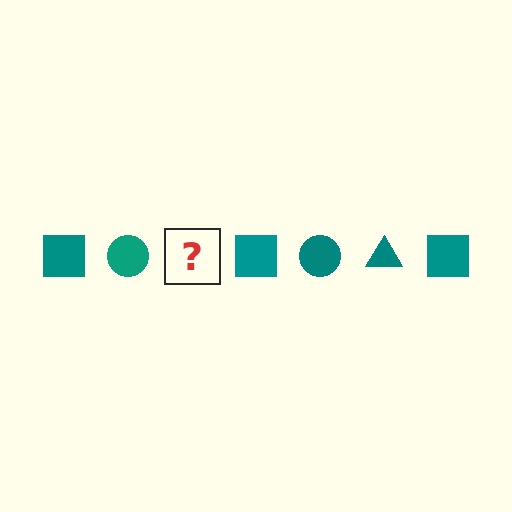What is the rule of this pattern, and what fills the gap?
The rule is that the pattern cycles through square, circle, triangle shapes in teal. The gap should be filled with a teal triangle.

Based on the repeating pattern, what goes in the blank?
The blank should be a teal triangle.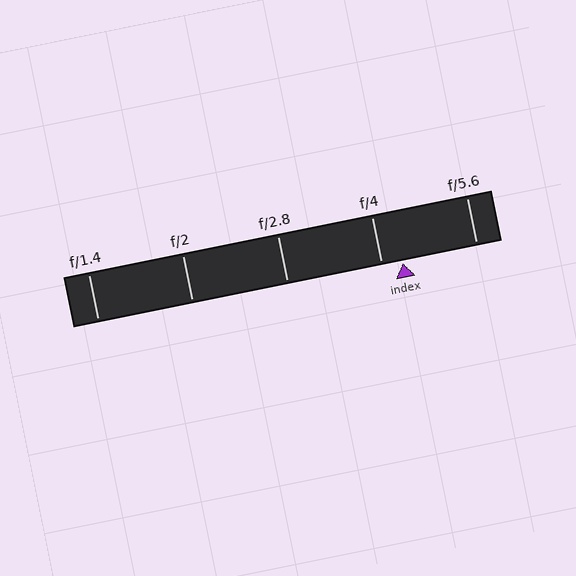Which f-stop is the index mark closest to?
The index mark is closest to f/4.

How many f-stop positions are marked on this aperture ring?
There are 5 f-stop positions marked.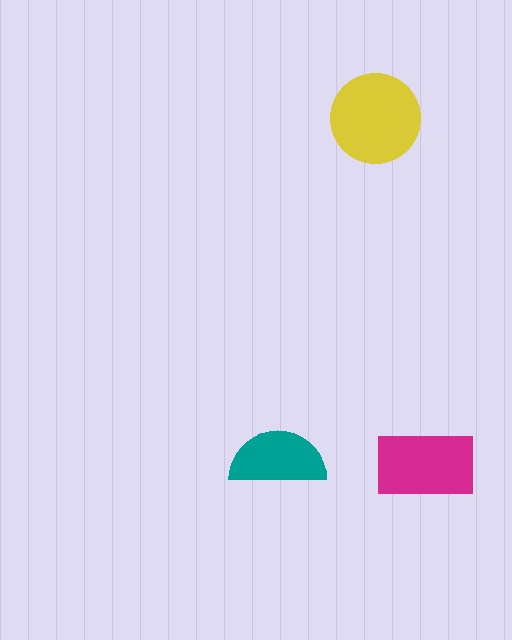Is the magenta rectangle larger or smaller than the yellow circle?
Smaller.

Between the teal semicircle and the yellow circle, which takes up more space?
The yellow circle.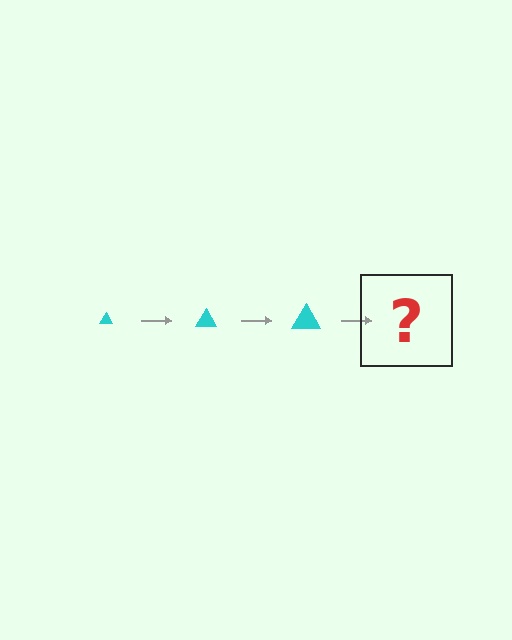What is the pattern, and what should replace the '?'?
The pattern is that the triangle gets progressively larger each step. The '?' should be a cyan triangle, larger than the previous one.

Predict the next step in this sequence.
The next step is a cyan triangle, larger than the previous one.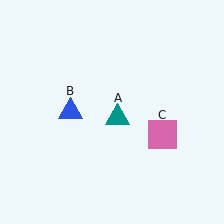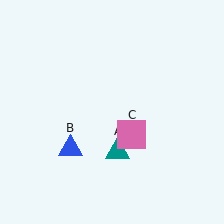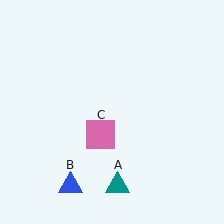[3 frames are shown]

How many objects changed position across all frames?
3 objects changed position: teal triangle (object A), blue triangle (object B), pink square (object C).